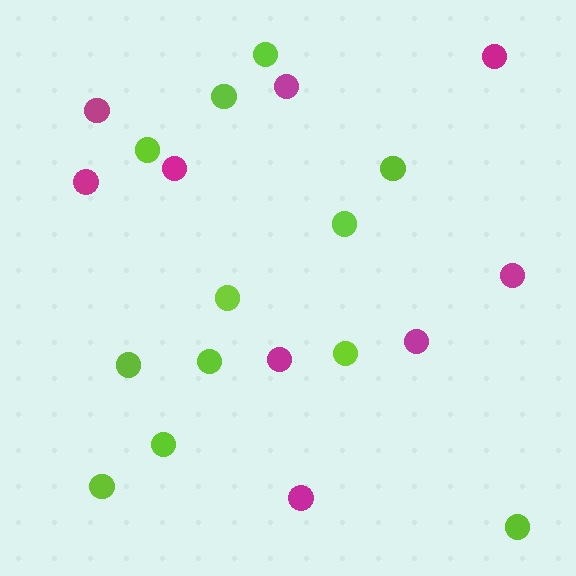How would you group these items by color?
There are 2 groups: one group of magenta circles (9) and one group of lime circles (12).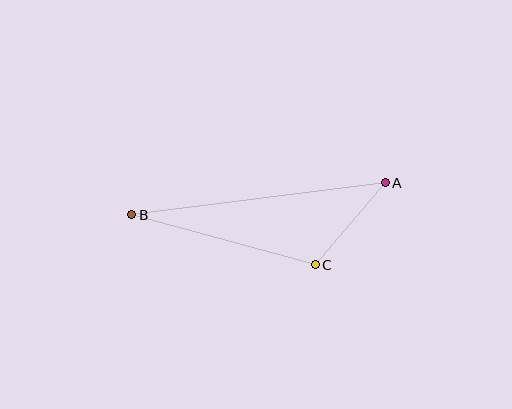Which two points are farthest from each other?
Points A and B are farthest from each other.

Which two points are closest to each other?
Points A and C are closest to each other.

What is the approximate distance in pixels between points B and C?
The distance between B and C is approximately 190 pixels.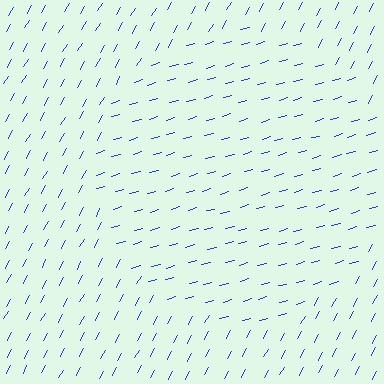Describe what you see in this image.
The image is filled with small blue line segments. A circle region in the image has lines oriented differently from the surrounding lines, creating a visible texture boundary.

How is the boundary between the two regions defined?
The boundary is defined purely by a change in line orientation (approximately 45 degrees difference). All lines are the same color and thickness.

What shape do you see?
I see a circle.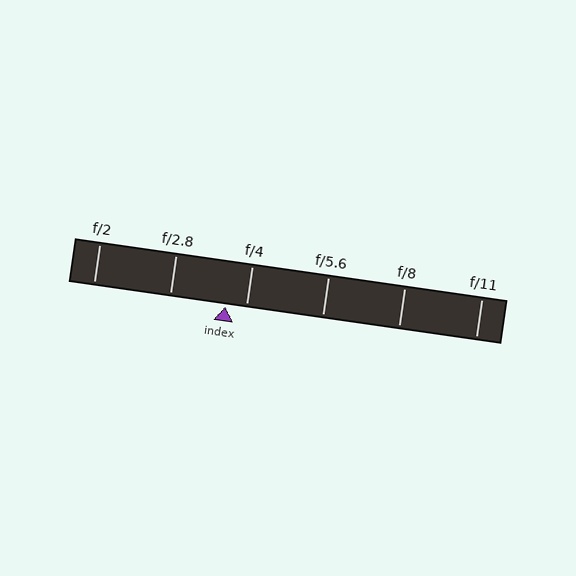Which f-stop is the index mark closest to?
The index mark is closest to f/4.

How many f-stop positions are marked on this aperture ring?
There are 6 f-stop positions marked.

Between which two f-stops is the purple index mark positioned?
The index mark is between f/2.8 and f/4.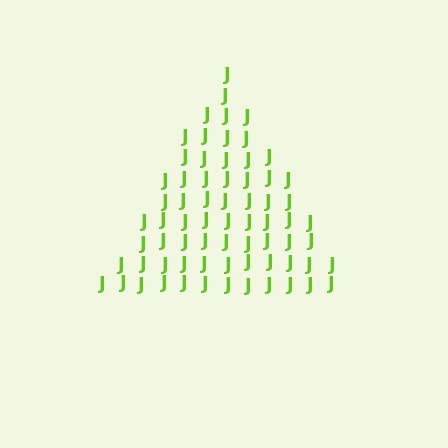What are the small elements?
The small elements are letter J's.